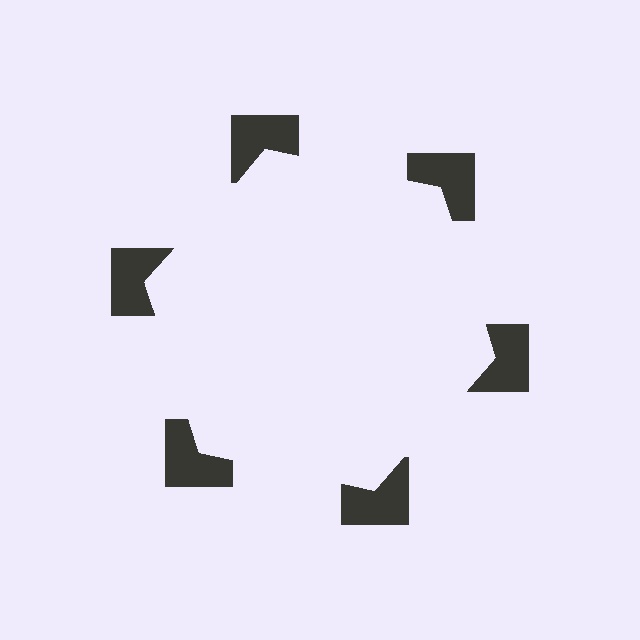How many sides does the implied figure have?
6 sides.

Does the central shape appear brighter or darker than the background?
It typically appears slightly brighter than the background, even though no actual brightness change is drawn.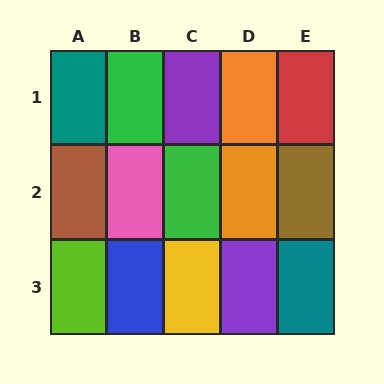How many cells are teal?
2 cells are teal.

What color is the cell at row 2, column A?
Brown.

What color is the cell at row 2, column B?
Pink.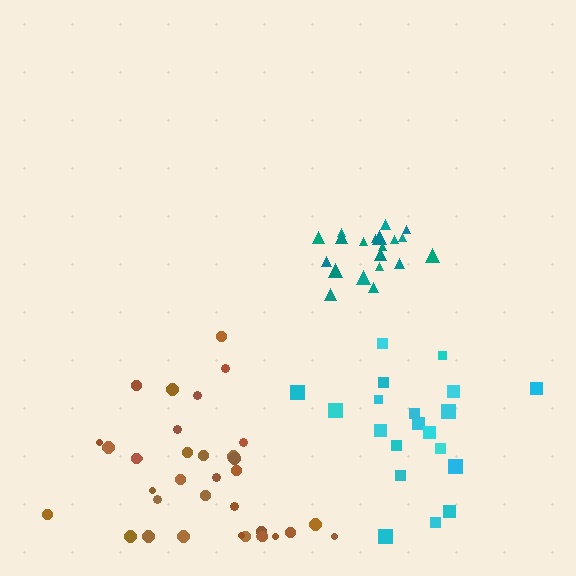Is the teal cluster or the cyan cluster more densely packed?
Teal.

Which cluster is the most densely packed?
Teal.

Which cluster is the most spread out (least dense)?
Cyan.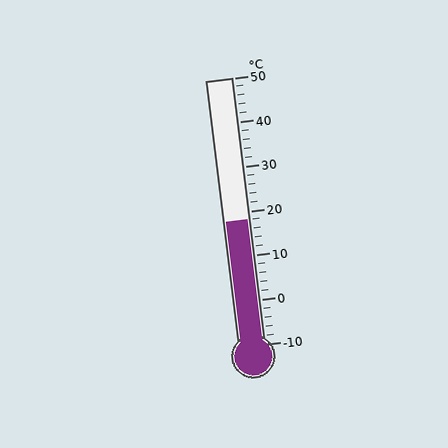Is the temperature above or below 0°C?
The temperature is above 0°C.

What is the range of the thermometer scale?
The thermometer scale ranges from -10°C to 50°C.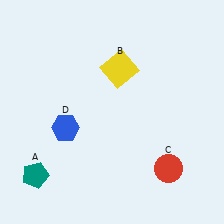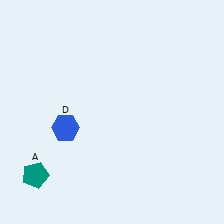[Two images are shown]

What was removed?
The red circle (C), the yellow square (B) were removed in Image 2.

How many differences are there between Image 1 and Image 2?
There are 2 differences between the two images.